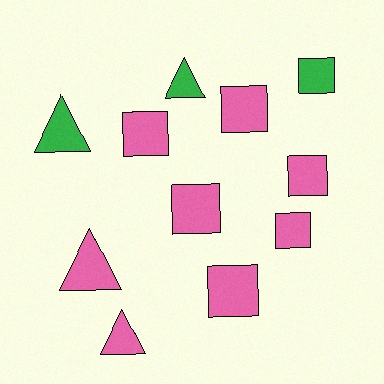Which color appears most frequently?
Pink, with 8 objects.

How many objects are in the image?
There are 11 objects.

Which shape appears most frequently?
Square, with 7 objects.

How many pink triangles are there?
There are 2 pink triangles.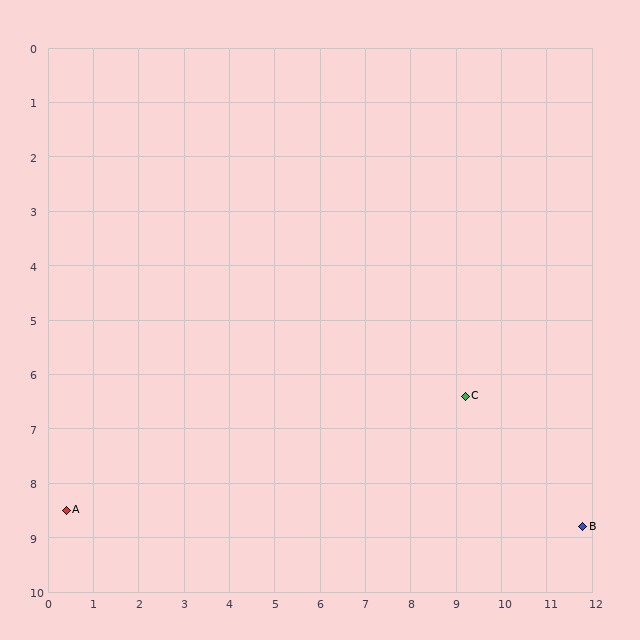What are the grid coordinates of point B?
Point B is at approximately (11.8, 8.8).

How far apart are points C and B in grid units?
Points C and B are about 3.5 grid units apart.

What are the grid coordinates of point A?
Point A is at approximately (0.4, 8.5).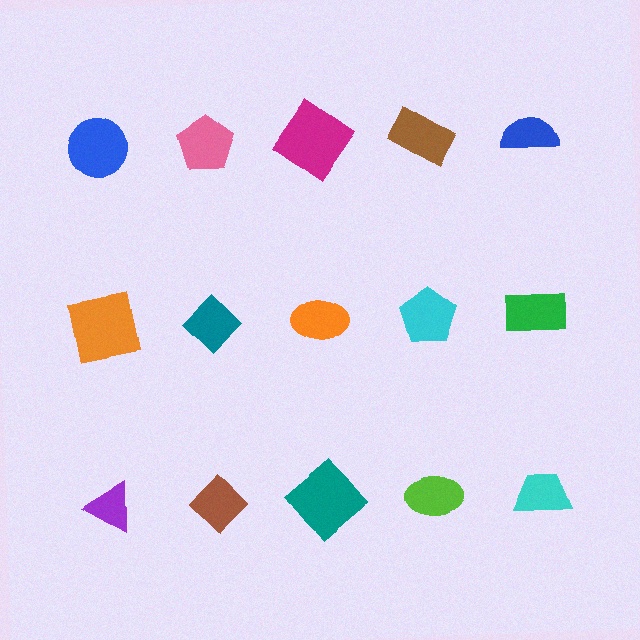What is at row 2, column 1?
An orange square.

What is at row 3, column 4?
A lime ellipse.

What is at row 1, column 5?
A blue semicircle.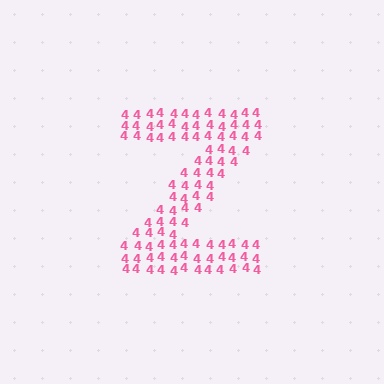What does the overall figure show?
The overall figure shows the letter Z.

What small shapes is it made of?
It is made of small digit 4's.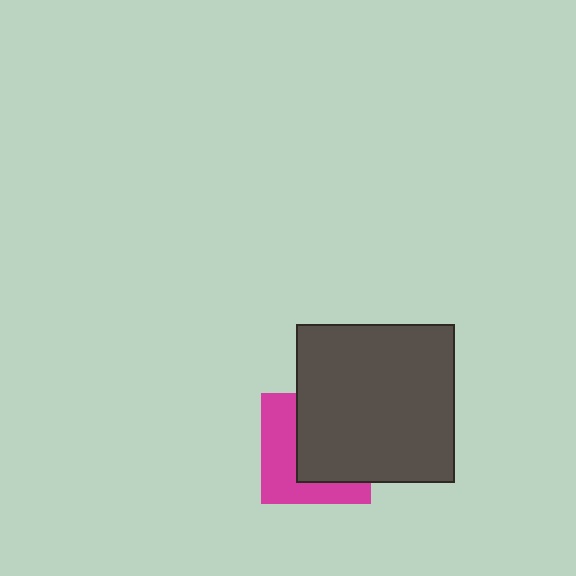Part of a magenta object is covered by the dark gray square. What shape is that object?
It is a square.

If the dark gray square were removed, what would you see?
You would see the complete magenta square.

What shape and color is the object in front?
The object in front is a dark gray square.